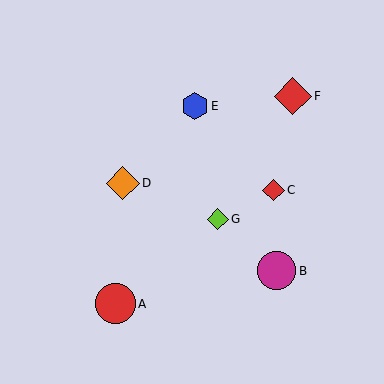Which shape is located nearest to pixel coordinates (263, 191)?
The red diamond (labeled C) at (274, 190) is nearest to that location.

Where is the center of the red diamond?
The center of the red diamond is at (293, 96).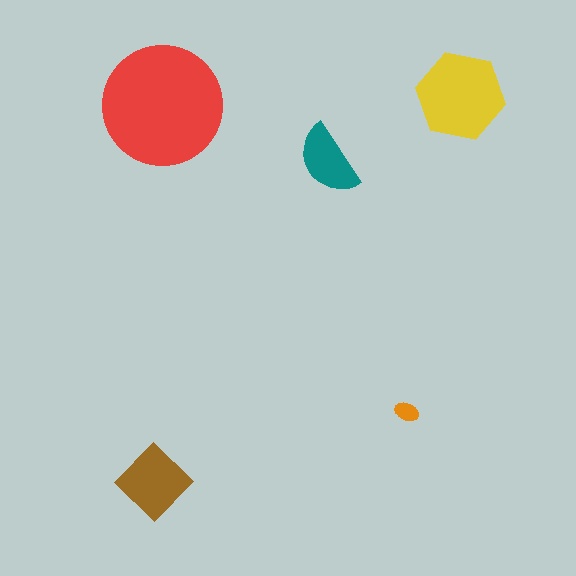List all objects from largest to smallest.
The red circle, the yellow hexagon, the brown diamond, the teal semicircle, the orange ellipse.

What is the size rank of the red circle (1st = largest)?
1st.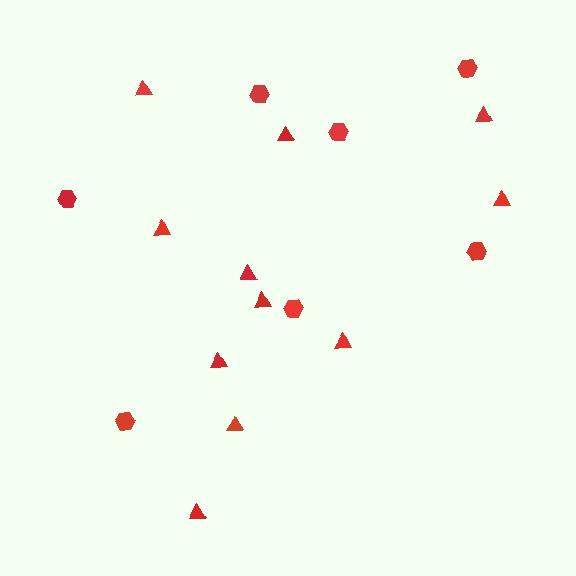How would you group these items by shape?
There are 2 groups: one group of triangles (11) and one group of hexagons (7).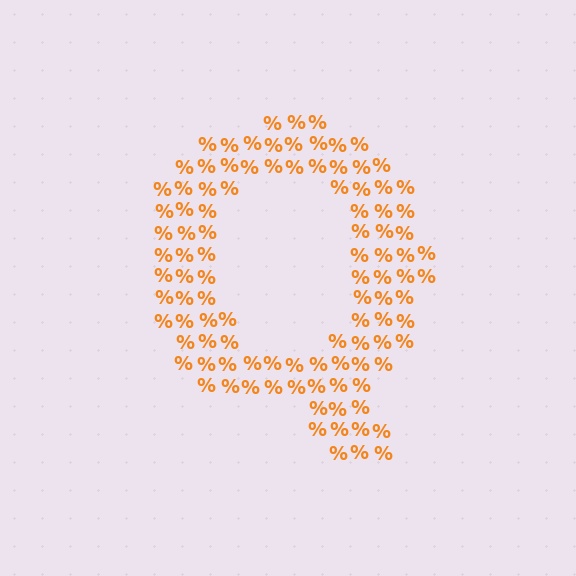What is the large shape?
The large shape is the letter Q.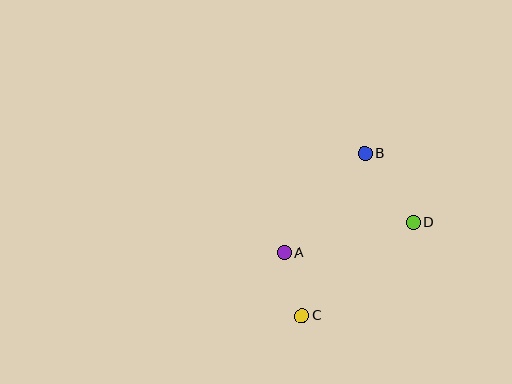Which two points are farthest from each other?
Points B and C are farthest from each other.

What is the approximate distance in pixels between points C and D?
The distance between C and D is approximately 145 pixels.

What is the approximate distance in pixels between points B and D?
The distance between B and D is approximately 85 pixels.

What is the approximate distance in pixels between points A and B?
The distance between A and B is approximately 128 pixels.